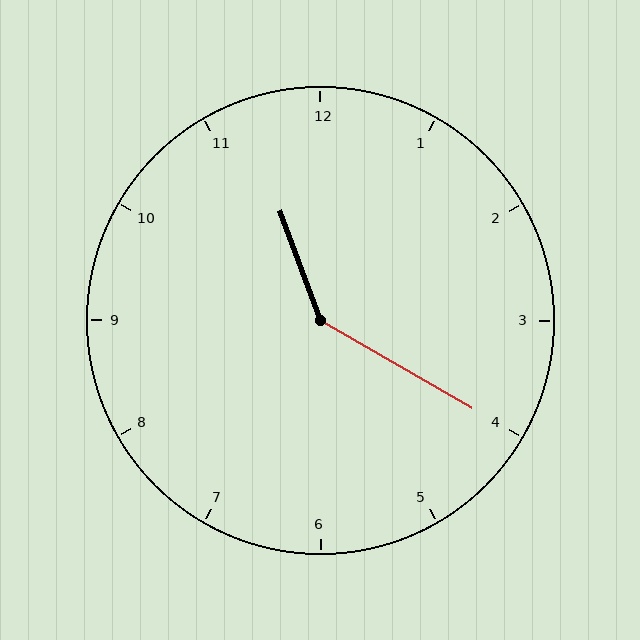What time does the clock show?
11:20.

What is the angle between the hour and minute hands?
Approximately 140 degrees.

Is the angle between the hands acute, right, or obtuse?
It is obtuse.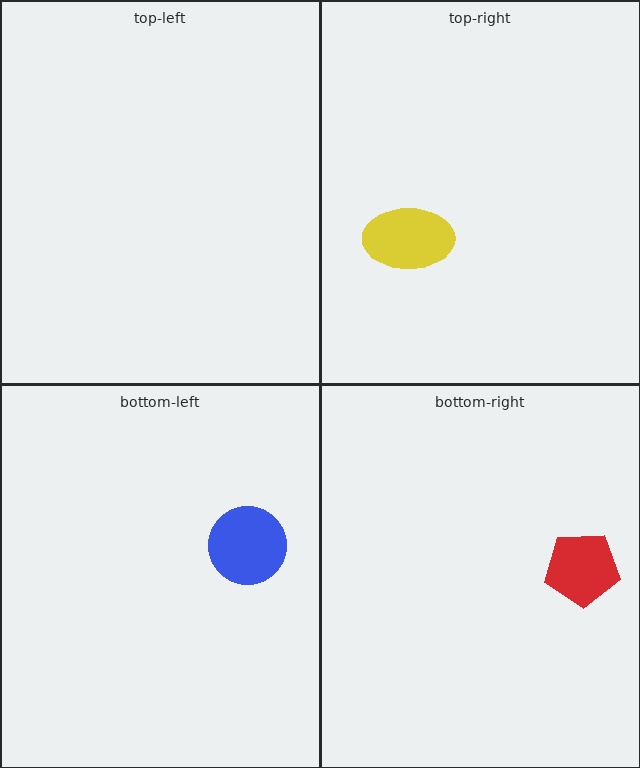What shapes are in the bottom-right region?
The red pentagon.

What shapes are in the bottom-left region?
The blue circle.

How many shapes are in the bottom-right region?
1.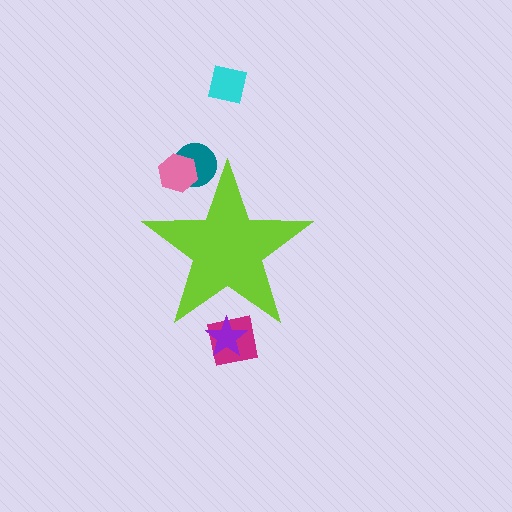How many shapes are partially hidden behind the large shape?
4 shapes are partially hidden.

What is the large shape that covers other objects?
A lime star.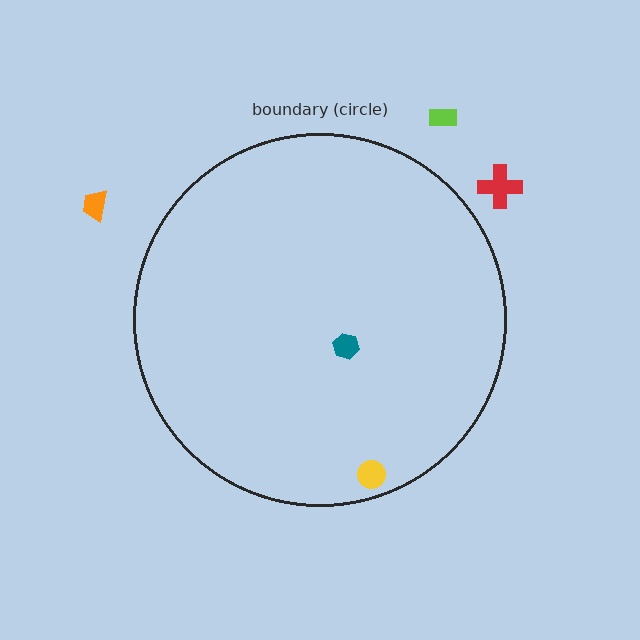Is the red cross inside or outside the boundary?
Outside.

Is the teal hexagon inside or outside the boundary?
Inside.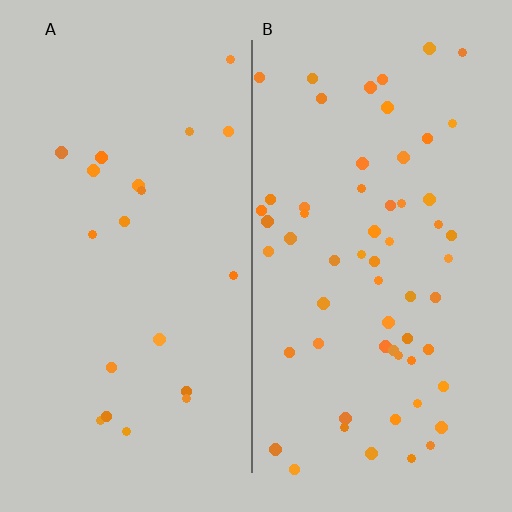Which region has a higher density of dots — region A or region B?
B (the right).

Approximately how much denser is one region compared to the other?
Approximately 2.9× — region B over region A.